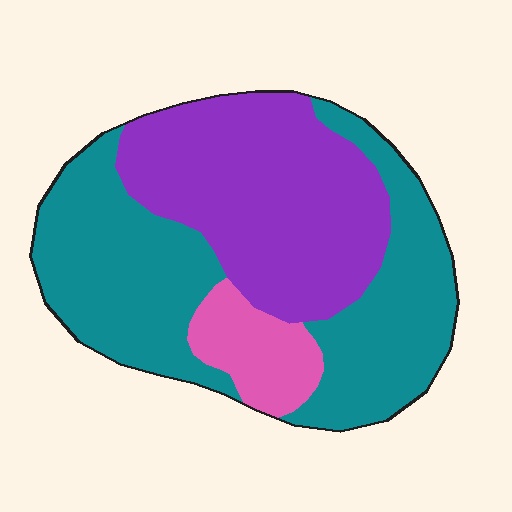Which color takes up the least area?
Pink, at roughly 10%.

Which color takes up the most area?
Teal, at roughly 50%.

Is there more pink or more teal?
Teal.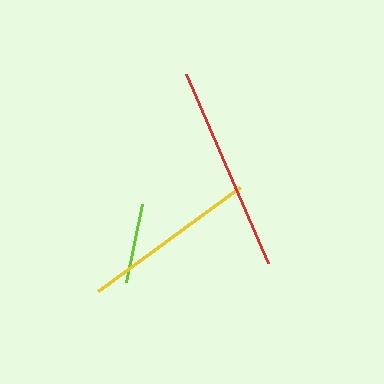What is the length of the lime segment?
The lime segment is approximately 80 pixels long.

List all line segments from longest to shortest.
From longest to shortest: red, yellow, lime.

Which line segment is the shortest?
The lime line is the shortest at approximately 80 pixels.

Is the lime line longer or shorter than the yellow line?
The yellow line is longer than the lime line.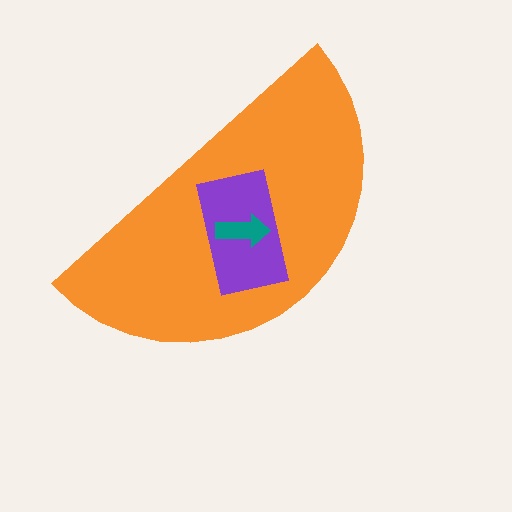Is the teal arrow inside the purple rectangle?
Yes.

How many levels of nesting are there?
3.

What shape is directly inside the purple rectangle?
The teal arrow.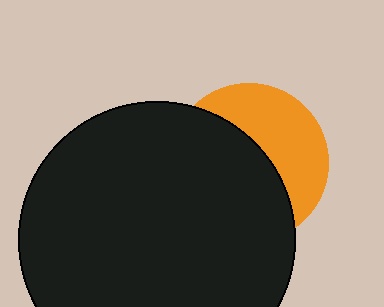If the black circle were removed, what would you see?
You would see the complete orange circle.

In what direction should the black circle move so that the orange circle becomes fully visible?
The black circle should move toward the lower-left. That is the shortest direction to clear the overlap and leave the orange circle fully visible.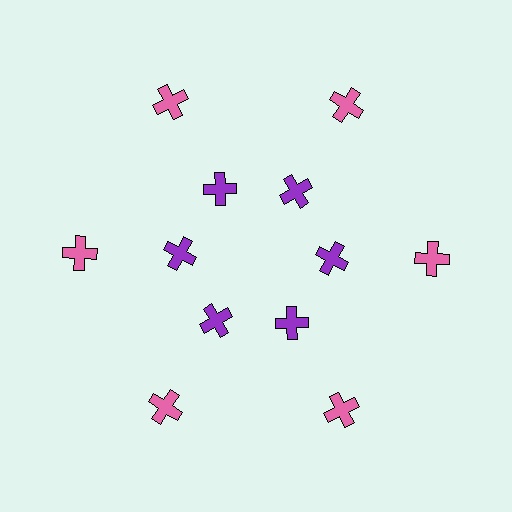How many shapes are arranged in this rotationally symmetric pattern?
There are 12 shapes, arranged in 6 groups of 2.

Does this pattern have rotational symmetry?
Yes, this pattern has 6-fold rotational symmetry. It looks the same after rotating 60 degrees around the center.